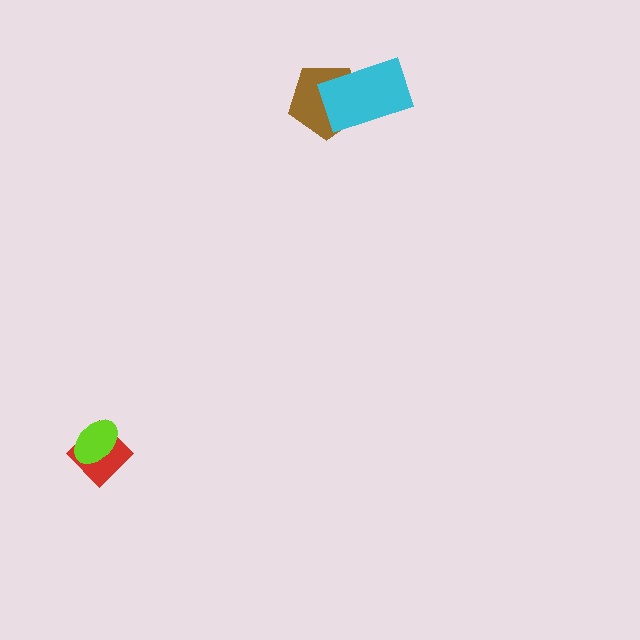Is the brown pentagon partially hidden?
Yes, it is partially covered by another shape.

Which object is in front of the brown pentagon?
The cyan rectangle is in front of the brown pentagon.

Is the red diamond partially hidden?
Yes, it is partially covered by another shape.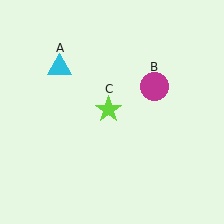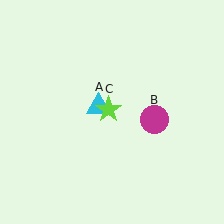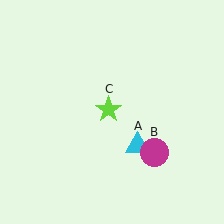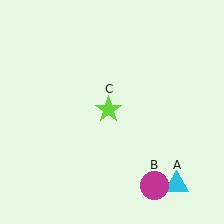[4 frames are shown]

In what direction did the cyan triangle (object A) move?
The cyan triangle (object A) moved down and to the right.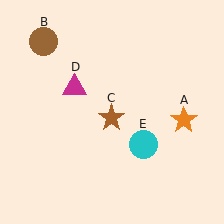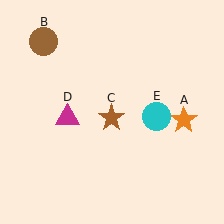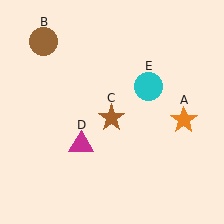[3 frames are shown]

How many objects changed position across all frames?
2 objects changed position: magenta triangle (object D), cyan circle (object E).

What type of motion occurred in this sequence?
The magenta triangle (object D), cyan circle (object E) rotated counterclockwise around the center of the scene.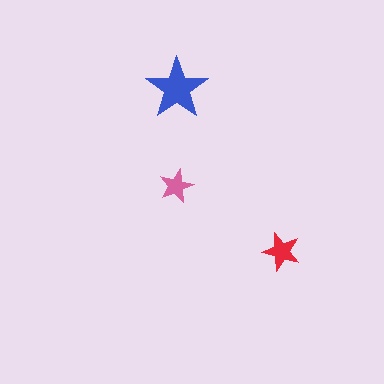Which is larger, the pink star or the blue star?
The blue one.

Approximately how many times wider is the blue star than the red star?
About 1.5 times wider.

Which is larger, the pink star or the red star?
The red one.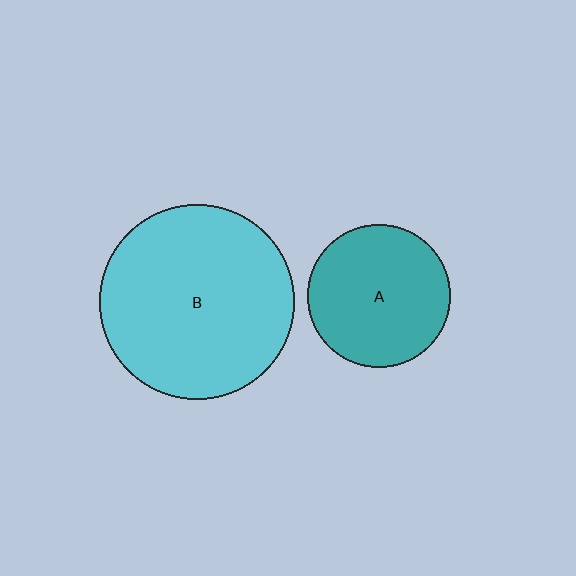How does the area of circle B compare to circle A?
Approximately 1.9 times.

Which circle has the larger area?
Circle B (cyan).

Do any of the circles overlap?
No, none of the circles overlap.